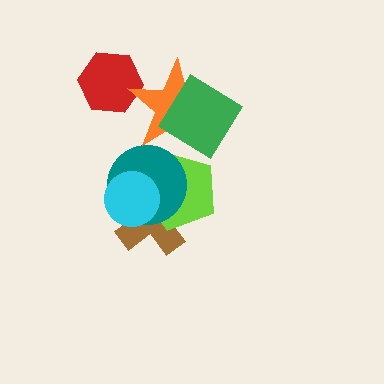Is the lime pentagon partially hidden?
Yes, it is partially covered by another shape.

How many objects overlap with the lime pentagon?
3 objects overlap with the lime pentagon.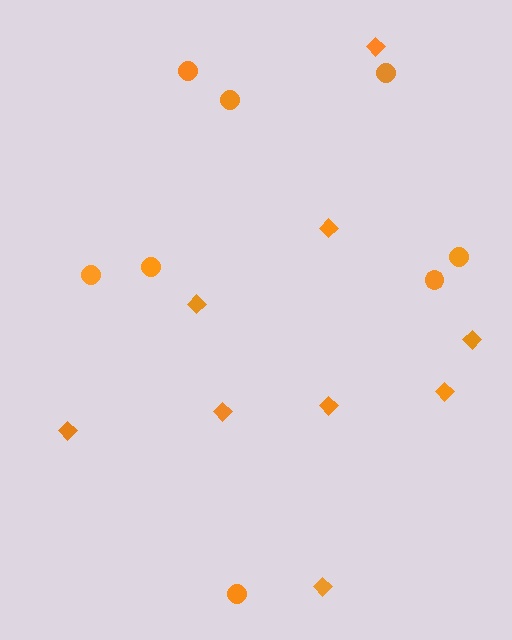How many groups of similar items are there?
There are 2 groups: one group of diamonds (9) and one group of circles (8).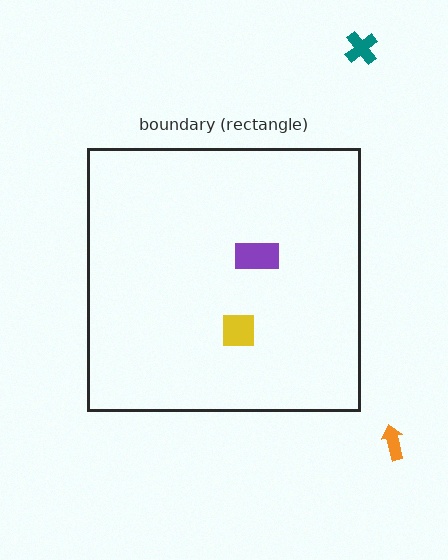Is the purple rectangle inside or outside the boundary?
Inside.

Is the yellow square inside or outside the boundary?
Inside.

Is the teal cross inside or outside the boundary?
Outside.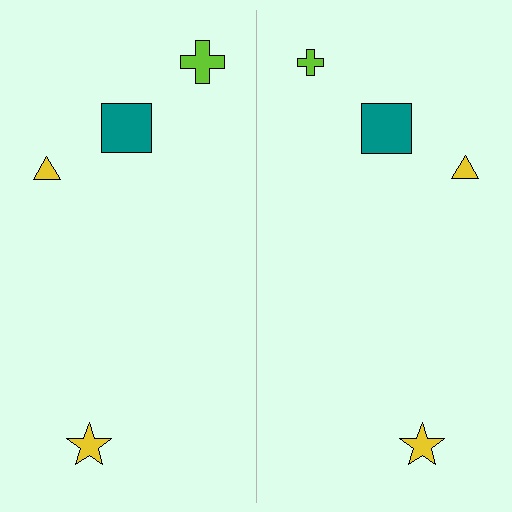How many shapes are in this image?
There are 8 shapes in this image.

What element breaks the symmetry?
The lime cross on the right side has a different size than its mirror counterpart.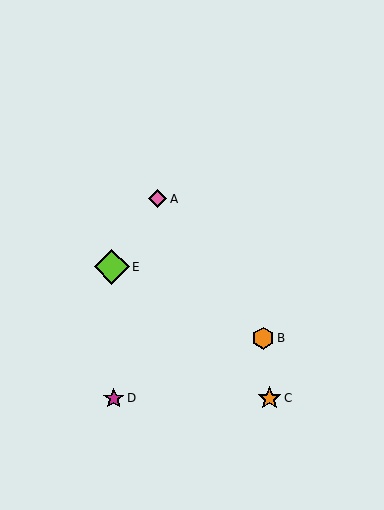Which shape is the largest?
The lime diamond (labeled E) is the largest.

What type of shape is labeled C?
Shape C is an orange star.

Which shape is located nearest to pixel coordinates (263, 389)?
The orange star (labeled C) at (269, 398) is nearest to that location.